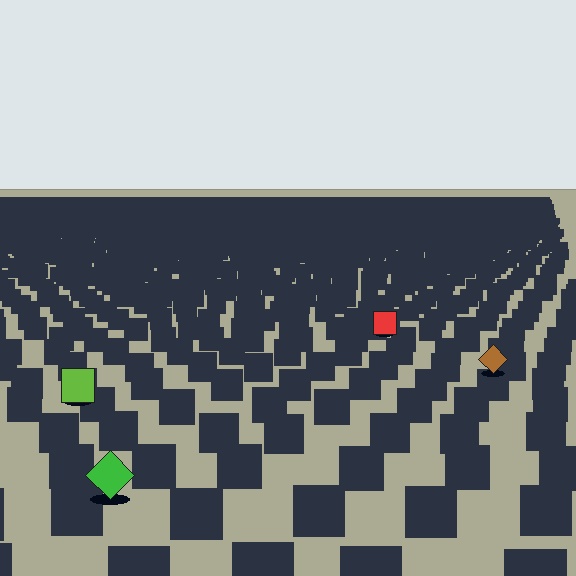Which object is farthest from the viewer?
The red square is farthest from the viewer. It appears smaller and the ground texture around it is denser.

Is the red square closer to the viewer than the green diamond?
No. The green diamond is closer — you can tell from the texture gradient: the ground texture is coarser near it.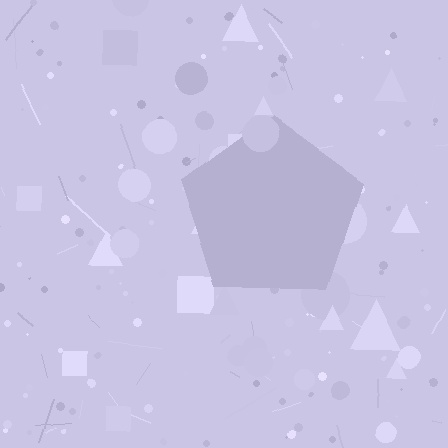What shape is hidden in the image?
A pentagon is hidden in the image.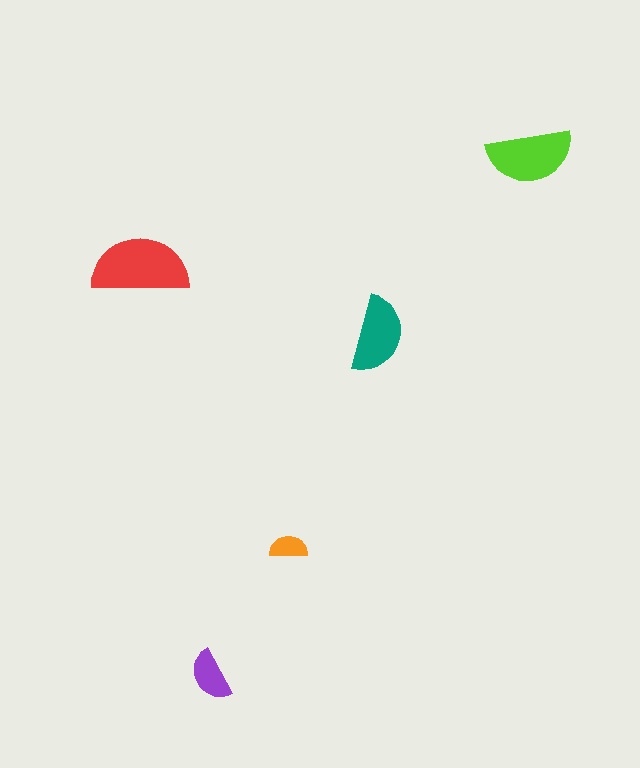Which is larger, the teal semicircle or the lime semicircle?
The lime one.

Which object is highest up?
The lime semicircle is topmost.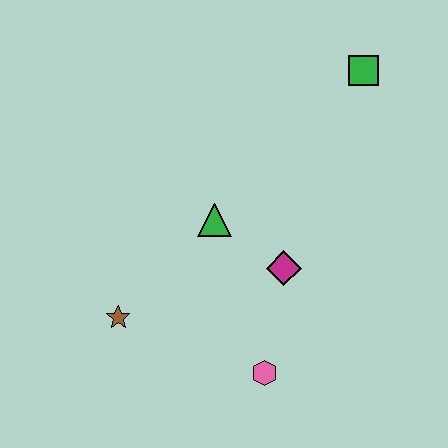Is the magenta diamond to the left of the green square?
Yes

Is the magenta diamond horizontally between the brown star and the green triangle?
No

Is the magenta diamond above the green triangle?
No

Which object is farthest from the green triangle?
The green square is farthest from the green triangle.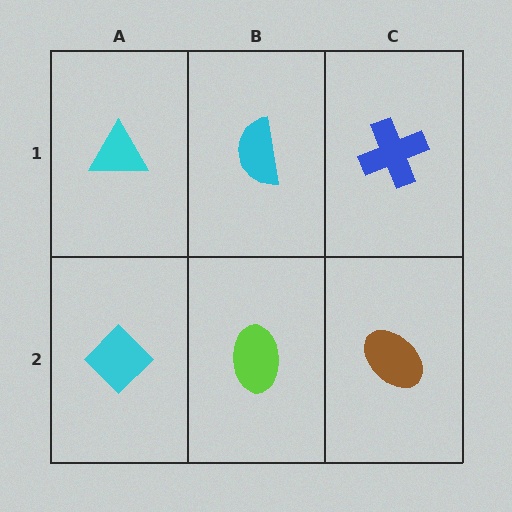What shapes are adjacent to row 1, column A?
A cyan diamond (row 2, column A), a cyan semicircle (row 1, column B).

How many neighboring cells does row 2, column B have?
3.